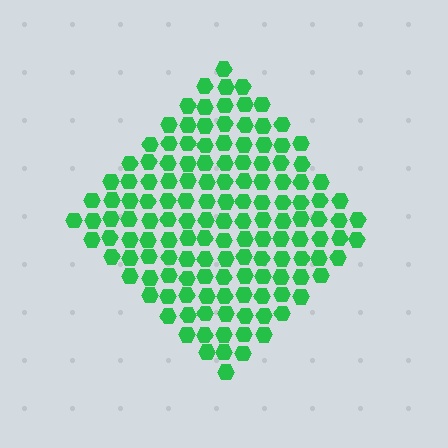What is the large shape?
The large shape is a diamond.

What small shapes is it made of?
It is made of small hexagons.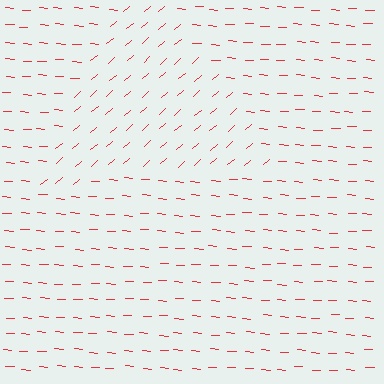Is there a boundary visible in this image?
Yes, there is a texture boundary formed by a change in line orientation.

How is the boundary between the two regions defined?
The boundary is defined purely by a change in line orientation (approximately 45 degrees difference). All lines are the same color and thickness.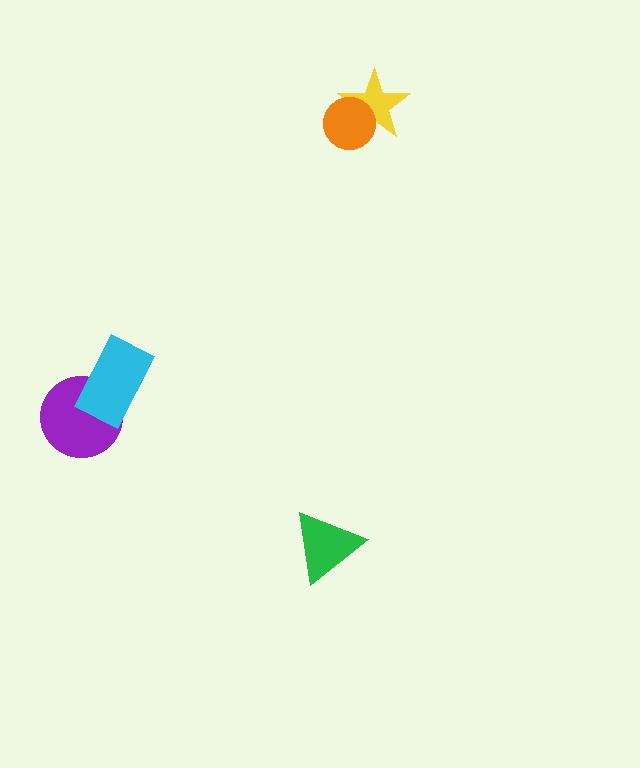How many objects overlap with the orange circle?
1 object overlaps with the orange circle.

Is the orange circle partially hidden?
No, no other shape covers it.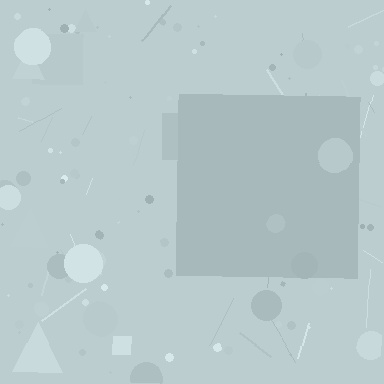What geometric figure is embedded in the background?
A square is embedded in the background.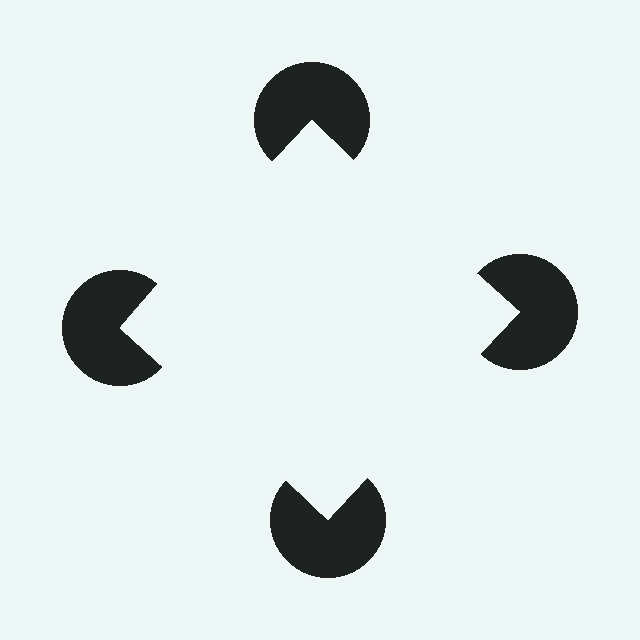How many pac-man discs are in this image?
There are 4 — one at each vertex of the illusory square.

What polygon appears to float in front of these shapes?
An illusory square — its edges are inferred from the aligned wedge cuts in the pac-man discs, not physically drawn.